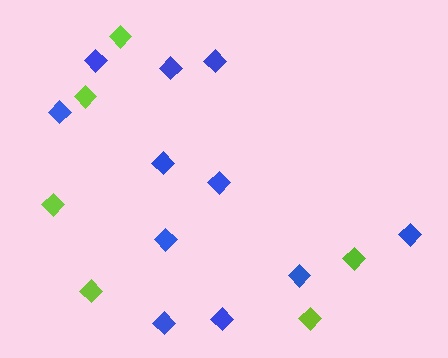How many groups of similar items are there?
There are 2 groups: one group of blue diamonds (11) and one group of lime diamonds (6).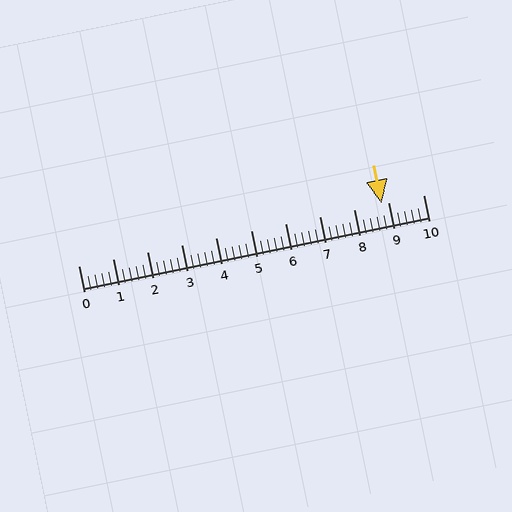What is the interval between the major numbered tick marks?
The major tick marks are spaced 1 units apart.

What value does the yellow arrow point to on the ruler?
The yellow arrow points to approximately 8.8.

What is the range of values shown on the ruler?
The ruler shows values from 0 to 10.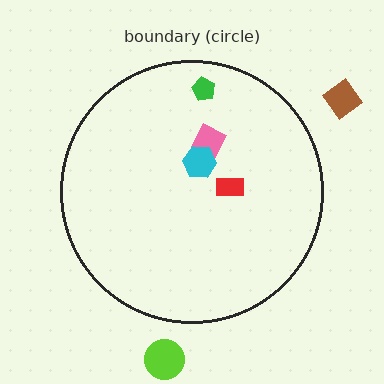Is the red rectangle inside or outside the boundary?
Inside.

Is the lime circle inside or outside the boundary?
Outside.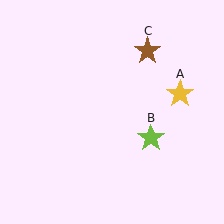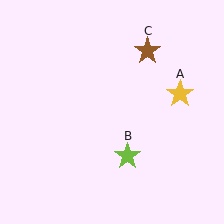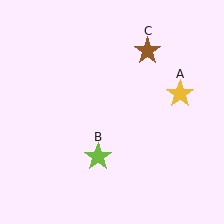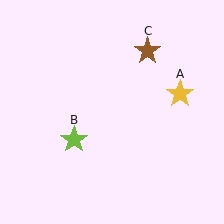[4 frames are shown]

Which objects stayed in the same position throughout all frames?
Yellow star (object A) and brown star (object C) remained stationary.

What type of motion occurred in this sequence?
The lime star (object B) rotated clockwise around the center of the scene.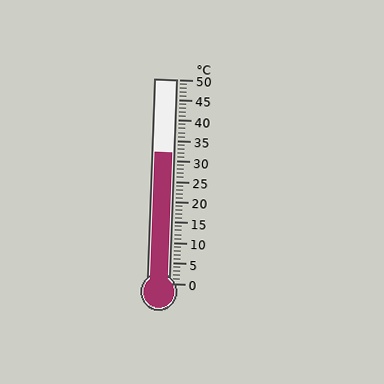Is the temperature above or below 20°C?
The temperature is above 20°C.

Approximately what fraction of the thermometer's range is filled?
The thermometer is filled to approximately 65% of its range.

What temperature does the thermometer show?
The thermometer shows approximately 32°C.